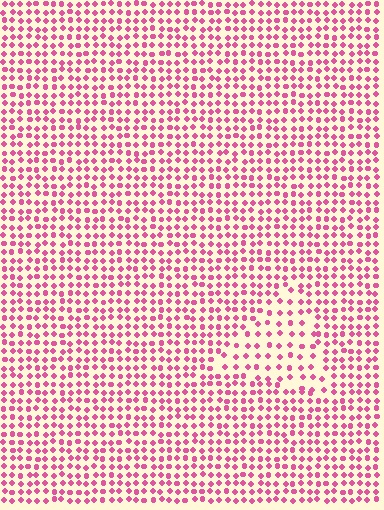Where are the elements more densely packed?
The elements are more densely packed outside the triangle boundary.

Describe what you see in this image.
The image contains small pink elements arranged at two different densities. A triangle-shaped region is visible where the elements are less densely packed than the surrounding area.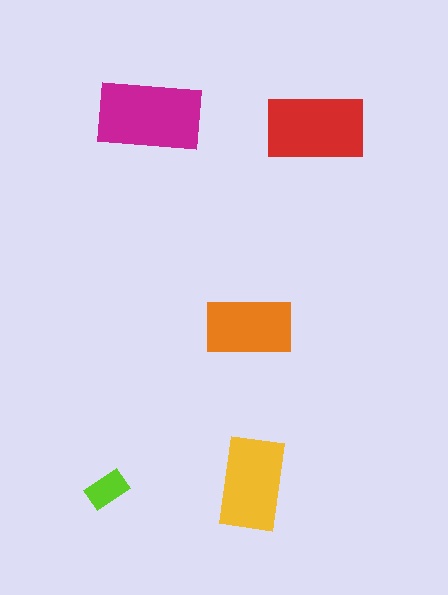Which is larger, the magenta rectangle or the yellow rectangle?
The magenta one.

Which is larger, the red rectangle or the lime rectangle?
The red one.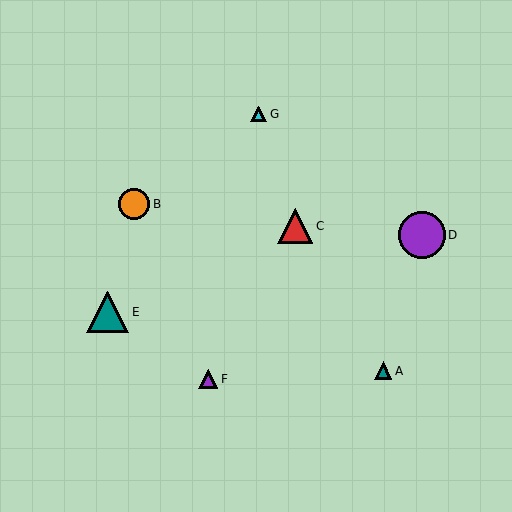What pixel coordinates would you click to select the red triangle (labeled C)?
Click at (295, 226) to select the red triangle C.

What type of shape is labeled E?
Shape E is a teal triangle.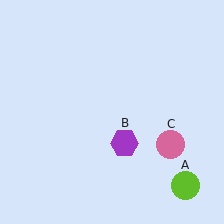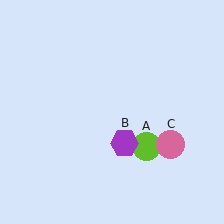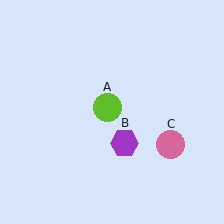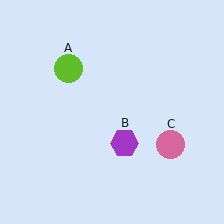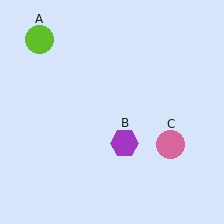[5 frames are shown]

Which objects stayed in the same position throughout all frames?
Purple hexagon (object B) and pink circle (object C) remained stationary.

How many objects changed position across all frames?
1 object changed position: lime circle (object A).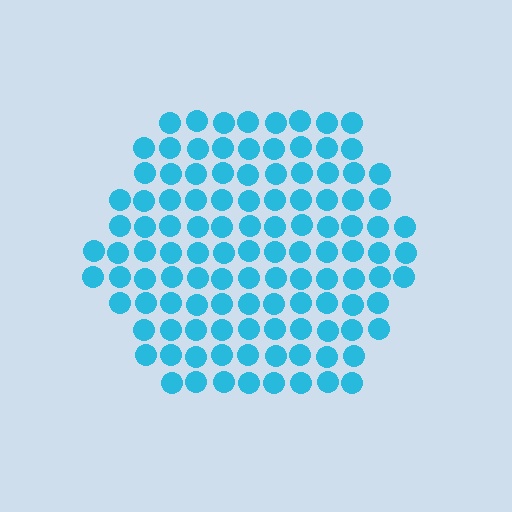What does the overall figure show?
The overall figure shows a hexagon.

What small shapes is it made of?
It is made of small circles.